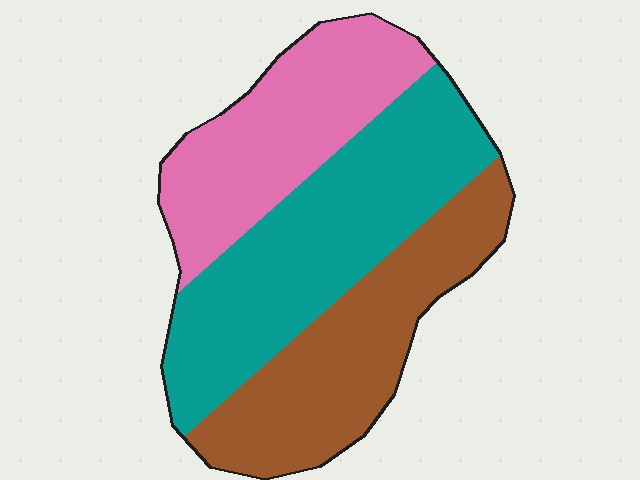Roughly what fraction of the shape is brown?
Brown takes up about one third (1/3) of the shape.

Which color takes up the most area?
Teal, at roughly 40%.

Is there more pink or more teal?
Teal.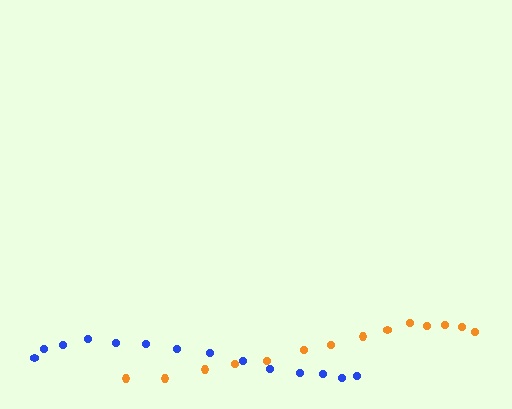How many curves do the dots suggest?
There are 2 distinct paths.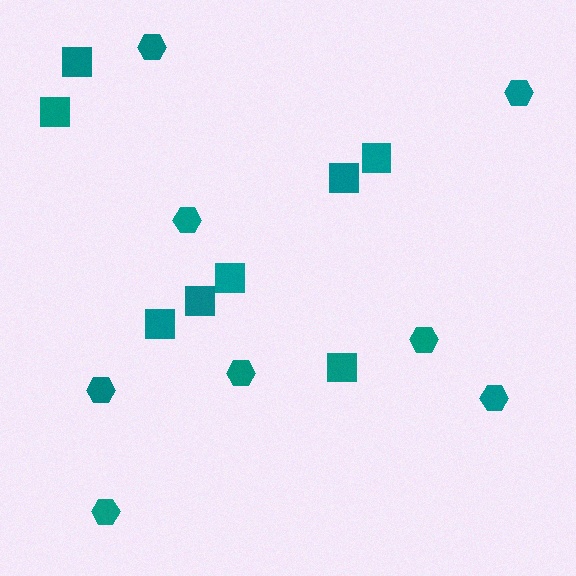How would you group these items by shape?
There are 2 groups: one group of squares (8) and one group of hexagons (8).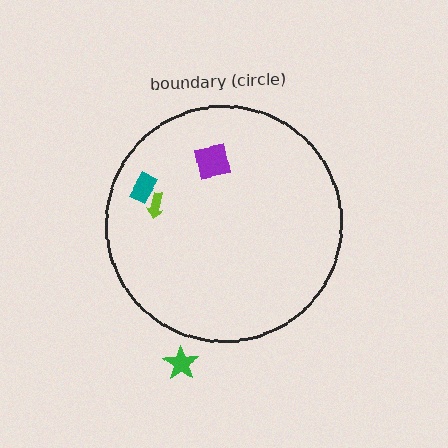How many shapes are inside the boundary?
3 inside, 1 outside.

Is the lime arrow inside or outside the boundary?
Inside.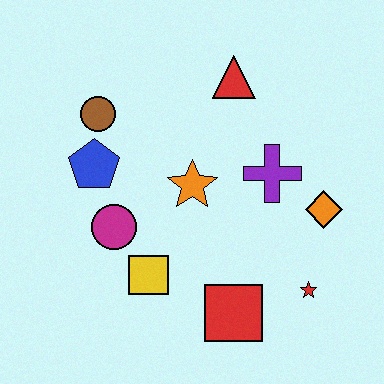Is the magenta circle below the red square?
No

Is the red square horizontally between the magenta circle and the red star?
Yes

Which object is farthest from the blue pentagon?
The red star is farthest from the blue pentagon.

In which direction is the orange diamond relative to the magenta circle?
The orange diamond is to the right of the magenta circle.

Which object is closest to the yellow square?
The magenta circle is closest to the yellow square.